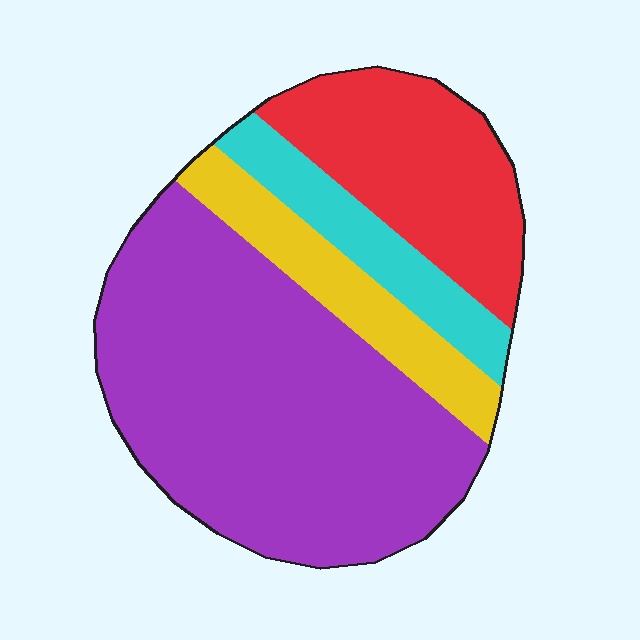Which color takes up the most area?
Purple, at roughly 55%.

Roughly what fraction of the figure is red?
Red covers 22% of the figure.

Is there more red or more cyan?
Red.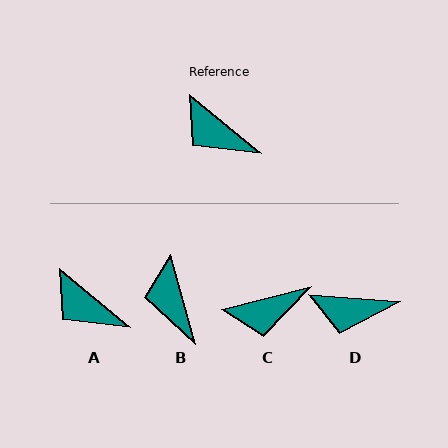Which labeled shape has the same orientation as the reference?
A.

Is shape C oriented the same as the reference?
No, it is off by about 54 degrees.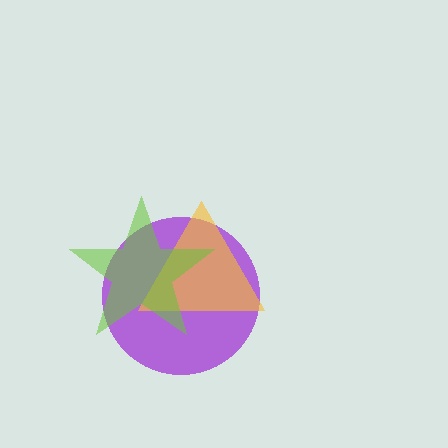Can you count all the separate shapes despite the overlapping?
Yes, there are 3 separate shapes.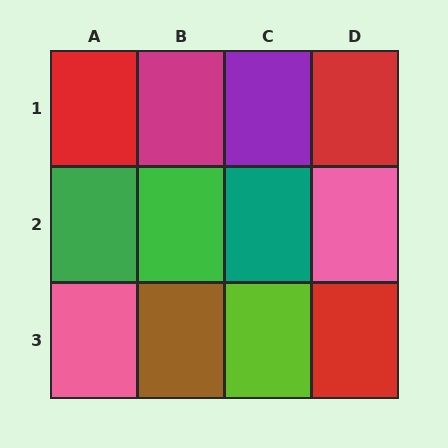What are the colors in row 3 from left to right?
Pink, brown, lime, red.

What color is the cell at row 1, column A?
Red.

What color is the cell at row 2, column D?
Pink.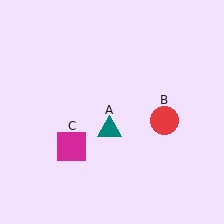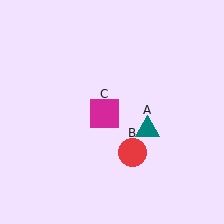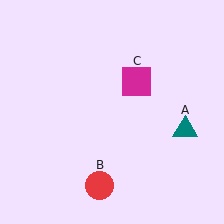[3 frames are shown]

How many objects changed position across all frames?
3 objects changed position: teal triangle (object A), red circle (object B), magenta square (object C).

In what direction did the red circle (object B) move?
The red circle (object B) moved down and to the left.